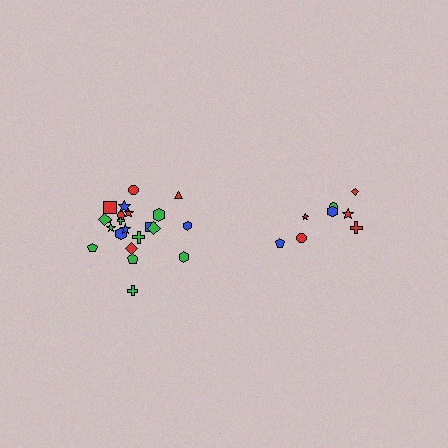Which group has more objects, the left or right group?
The left group.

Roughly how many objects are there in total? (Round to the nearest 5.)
Roughly 30 objects in total.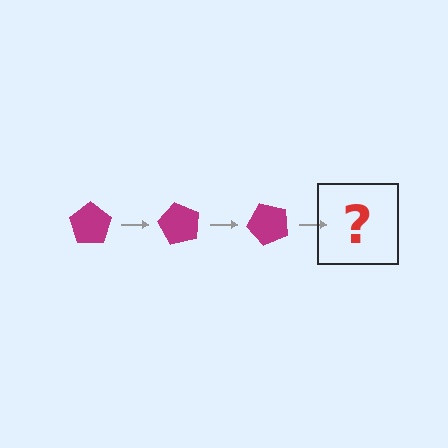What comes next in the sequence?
The next element should be a magenta pentagon rotated 180 degrees.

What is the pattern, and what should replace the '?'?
The pattern is that the pentagon rotates 60 degrees each step. The '?' should be a magenta pentagon rotated 180 degrees.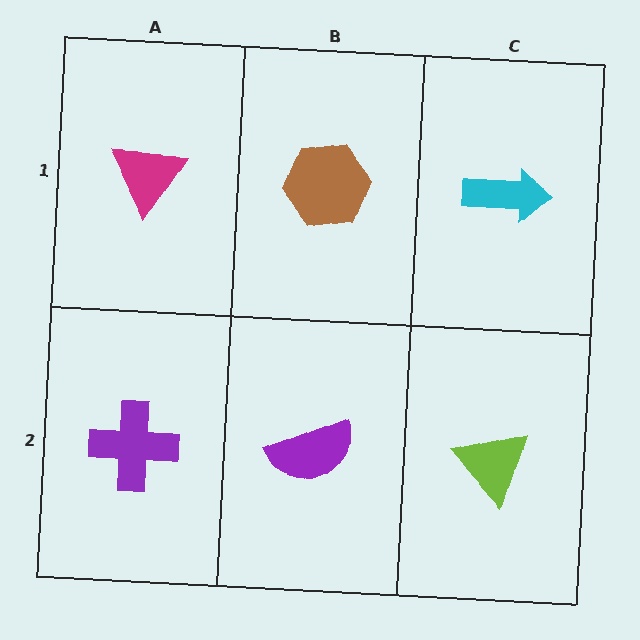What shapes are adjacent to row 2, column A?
A magenta triangle (row 1, column A), a purple semicircle (row 2, column B).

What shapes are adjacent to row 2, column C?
A cyan arrow (row 1, column C), a purple semicircle (row 2, column B).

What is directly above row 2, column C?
A cyan arrow.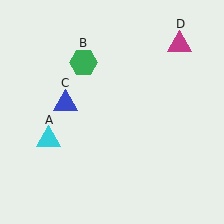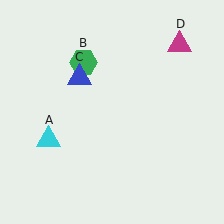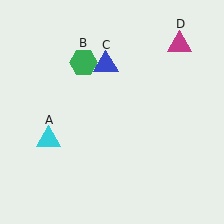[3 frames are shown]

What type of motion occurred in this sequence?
The blue triangle (object C) rotated clockwise around the center of the scene.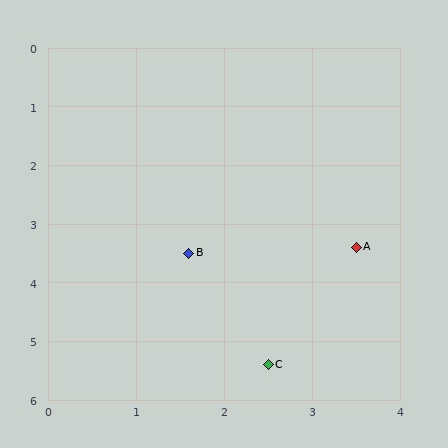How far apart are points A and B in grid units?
Points A and B are about 1.9 grid units apart.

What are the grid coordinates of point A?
Point A is at approximately (3.5, 3.4).